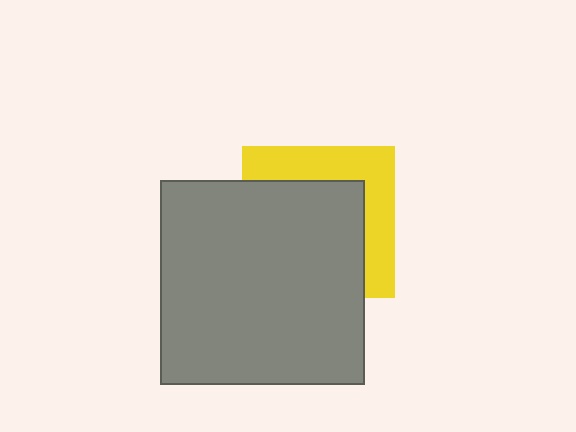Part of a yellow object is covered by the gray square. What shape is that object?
It is a square.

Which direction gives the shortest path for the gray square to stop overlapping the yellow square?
Moving toward the lower-left gives the shortest separation.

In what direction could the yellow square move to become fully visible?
The yellow square could move toward the upper-right. That would shift it out from behind the gray square entirely.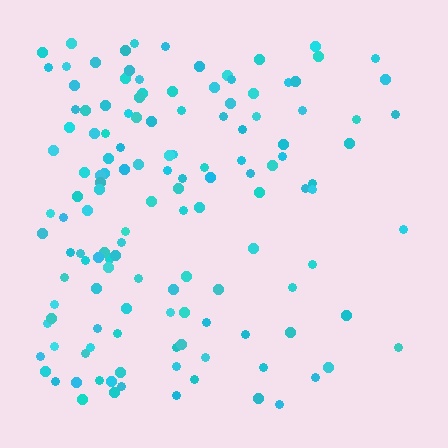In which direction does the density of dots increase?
From right to left, with the left side densest.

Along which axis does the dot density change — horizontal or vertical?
Horizontal.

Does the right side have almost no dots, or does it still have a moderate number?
Still a moderate number, just noticeably fewer than the left.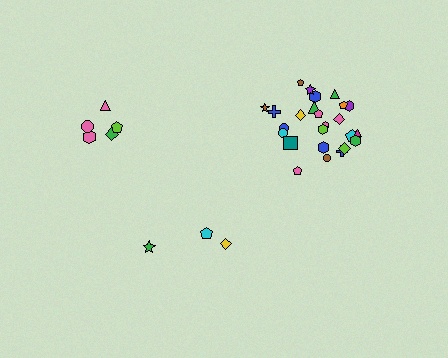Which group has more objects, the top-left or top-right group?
The top-right group.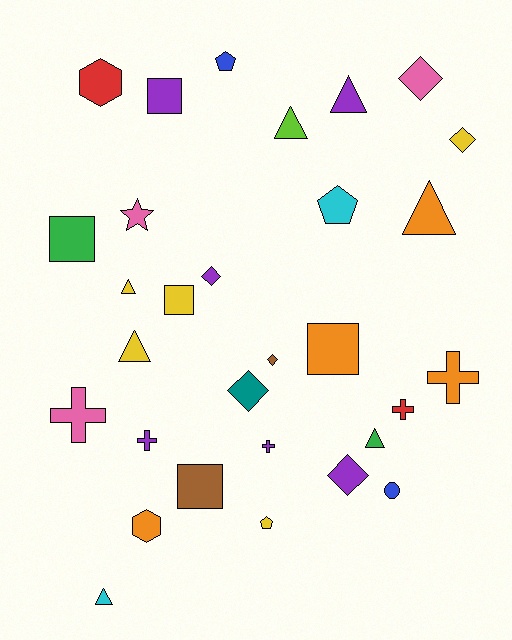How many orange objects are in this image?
There are 4 orange objects.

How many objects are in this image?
There are 30 objects.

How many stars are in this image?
There is 1 star.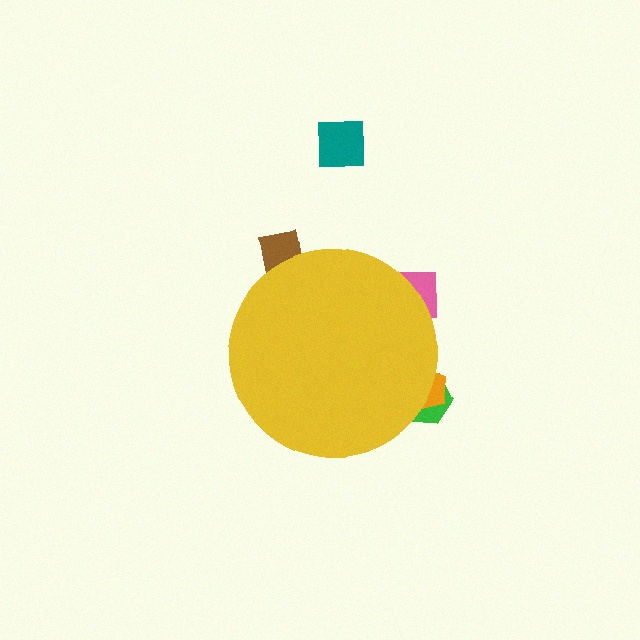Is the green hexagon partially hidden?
Yes, the green hexagon is partially hidden behind the yellow circle.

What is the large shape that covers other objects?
A yellow circle.